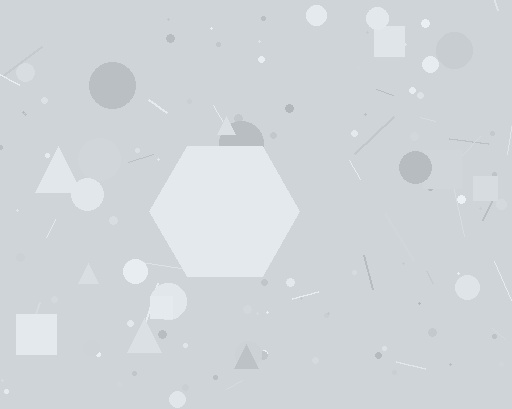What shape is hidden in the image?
A hexagon is hidden in the image.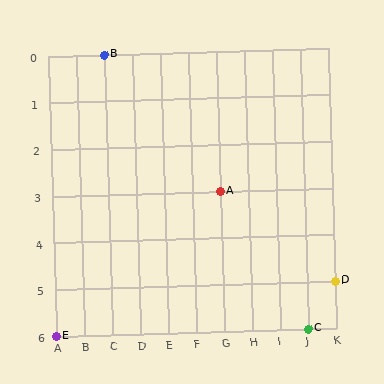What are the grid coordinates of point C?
Point C is at grid coordinates (J, 6).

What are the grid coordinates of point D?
Point D is at grid coordinates (K, 5).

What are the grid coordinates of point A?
Point A is at grid coordinates (G, 3).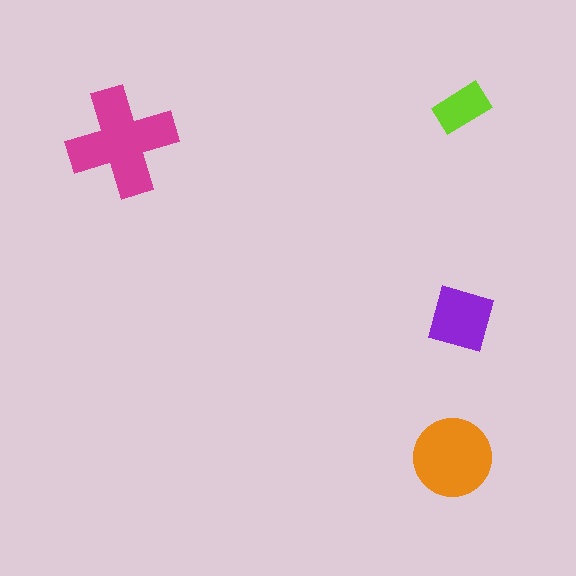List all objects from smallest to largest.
The lime rectangle, the purple diamond, the orange circle, the magenta cross.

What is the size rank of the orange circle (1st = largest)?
2nd.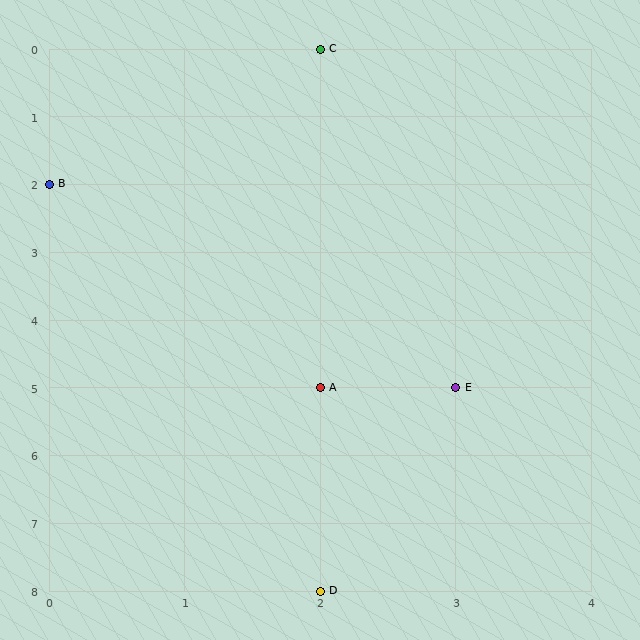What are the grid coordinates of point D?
Point D is at grid coordinates (2, 8).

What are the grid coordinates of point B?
Point B is at grid coordinates (0, 2).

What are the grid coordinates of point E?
Point E is at grid coordinates (3, 5).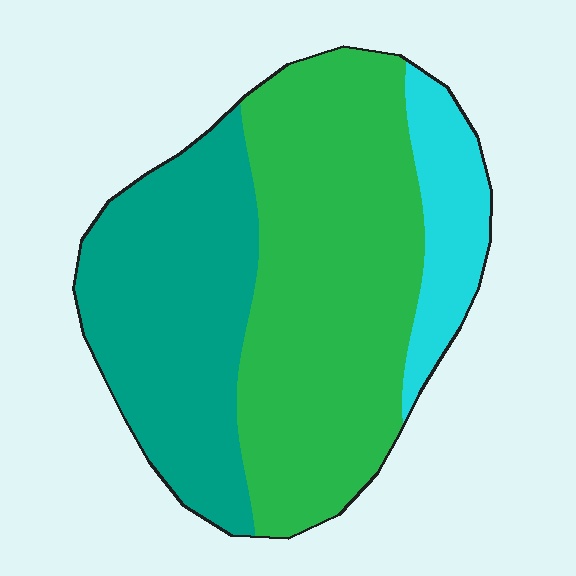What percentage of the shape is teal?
Teal takes up between a quarter and a half of the shape.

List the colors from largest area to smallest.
From largest to smallest: green, teal, cyan.